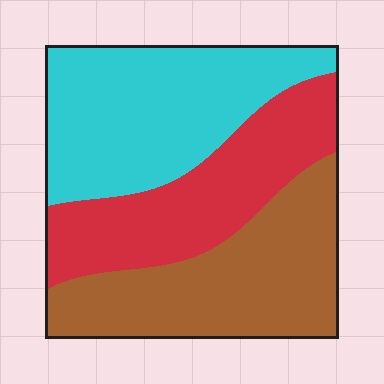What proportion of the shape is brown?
Brown covers around 35% of the shape.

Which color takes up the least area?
Red, at roughly 30%.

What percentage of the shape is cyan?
Cyan takes up between a quarter and a half of the shape.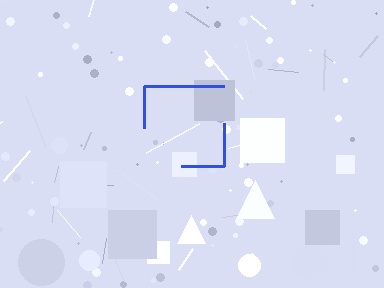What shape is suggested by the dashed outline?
The dashed outline suggests a square.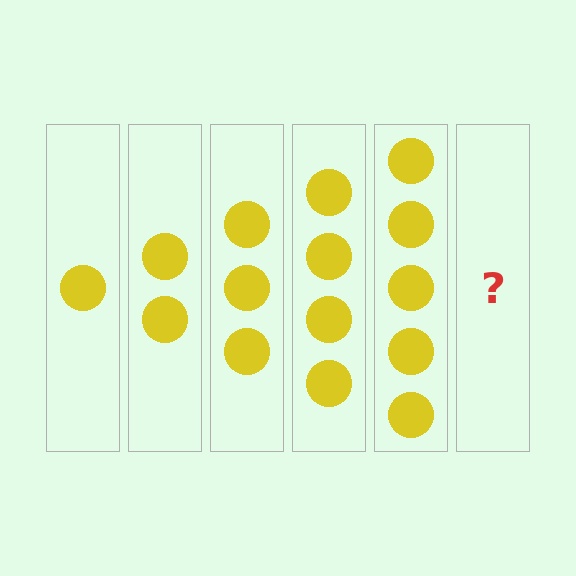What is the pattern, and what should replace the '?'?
The pattern is that each step adds one more circle. The '?' should be 6 circles.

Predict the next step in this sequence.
The next step is 6 circles.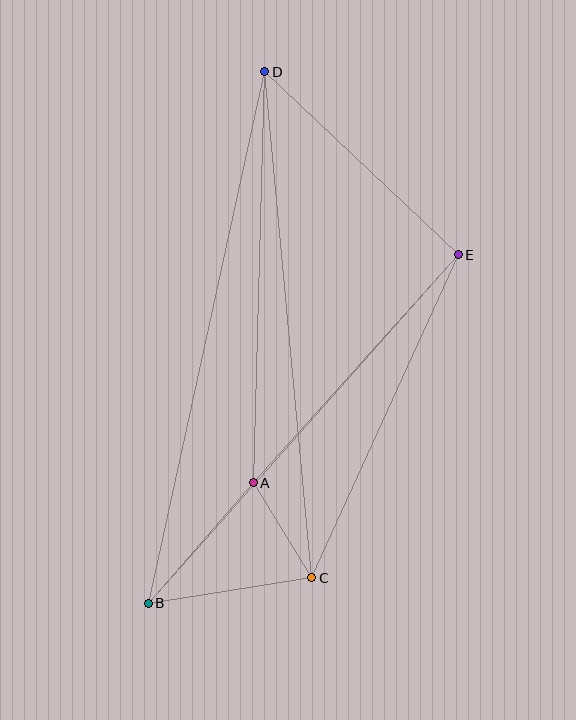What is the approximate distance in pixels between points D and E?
The distance between D and E is approximately 266 pixels.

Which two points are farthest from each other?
Points B and D are farthest from each other.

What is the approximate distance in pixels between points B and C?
The distance between B and C is approximately 165 pixels.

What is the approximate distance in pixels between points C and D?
The distance between C and D is approximately 508 pixels.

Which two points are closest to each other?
Points A and C are closest to each other.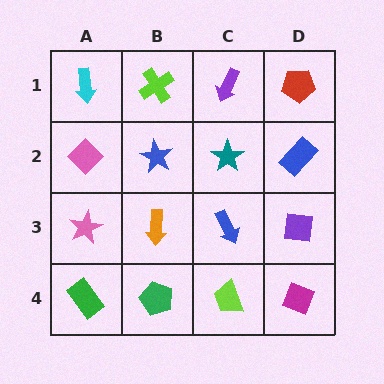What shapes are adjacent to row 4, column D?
A purple square (row 3, column D), a lime trapezoid (row 4, column C).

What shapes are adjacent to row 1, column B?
A blue star (row 2, column B), a cyan arrow (row 1, column A), a purple arrow (row 1, column C).